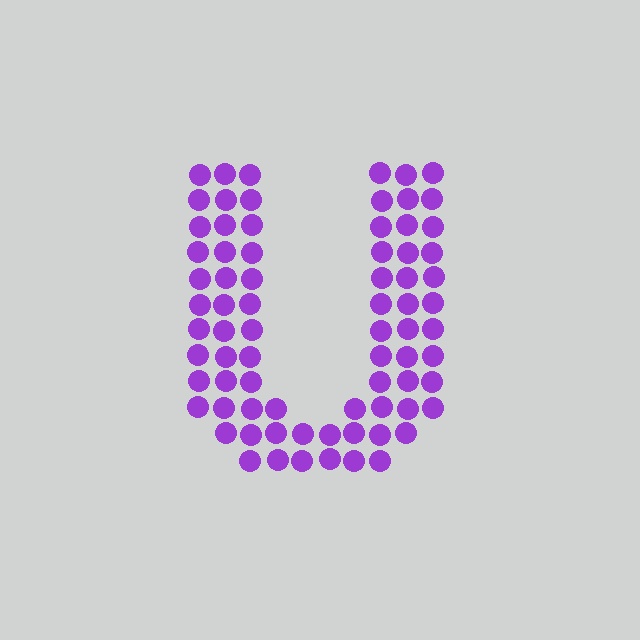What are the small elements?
The small elements are circles.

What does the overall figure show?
The overall figure shows the letter U.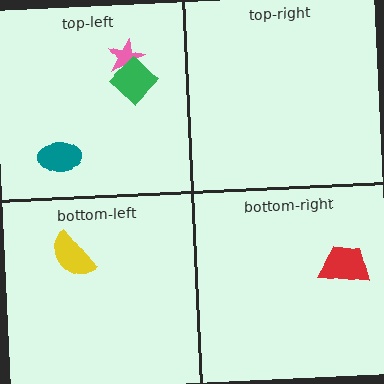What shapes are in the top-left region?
The teal ellipse, the pink star, the green diamond.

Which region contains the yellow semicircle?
The bottom-left region.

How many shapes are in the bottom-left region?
1.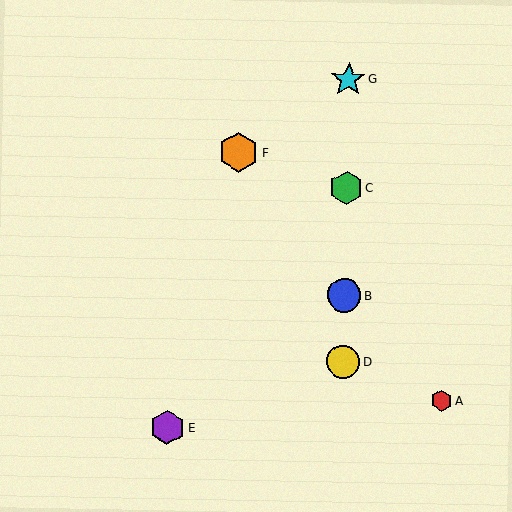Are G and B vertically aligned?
Yes, both are at x≈348.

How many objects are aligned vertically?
4 objects (B, C, D, G) are aligned vertically.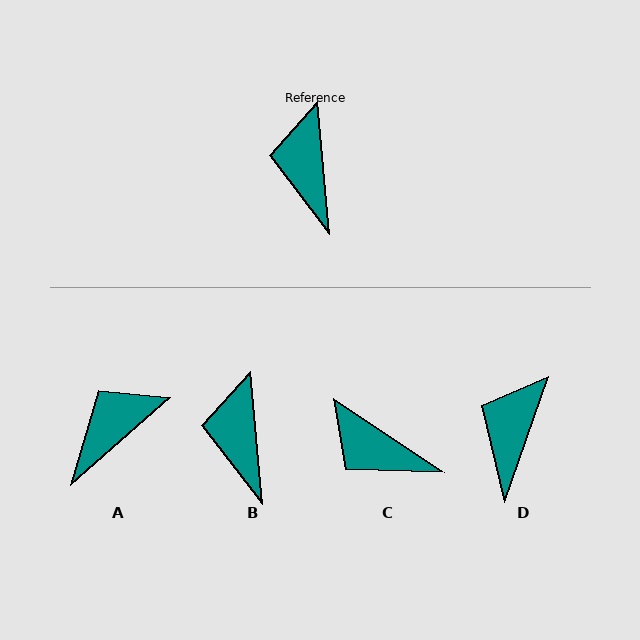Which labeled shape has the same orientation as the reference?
B.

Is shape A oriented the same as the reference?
No, it is off by about 54 degrees.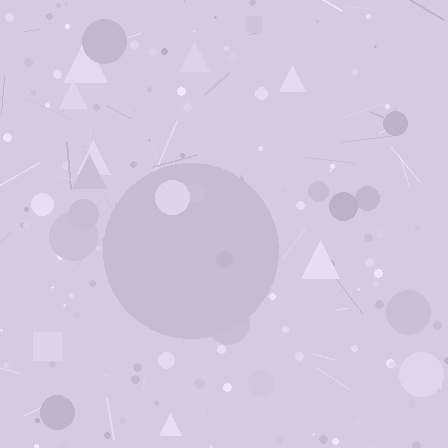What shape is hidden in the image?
A circle is hidden in the image.